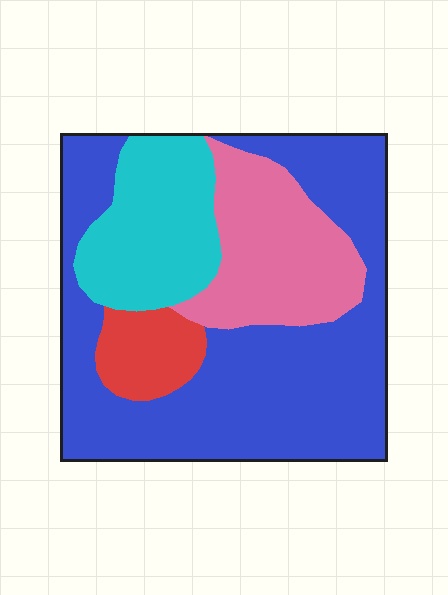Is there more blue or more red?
Blue.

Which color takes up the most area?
Blue, at roughly 55%.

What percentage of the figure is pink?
Pink takes up about one fifth (1/5) of the figure.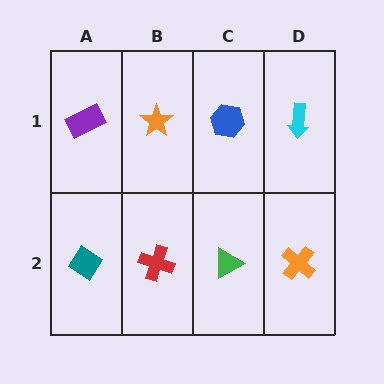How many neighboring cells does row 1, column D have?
2.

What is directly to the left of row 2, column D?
A green triangle.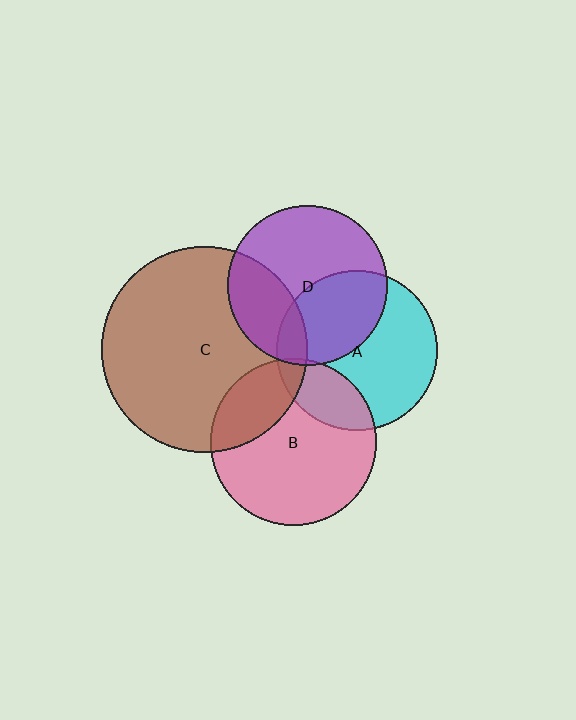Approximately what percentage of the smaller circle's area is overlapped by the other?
Approximately 20%.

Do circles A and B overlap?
Yes.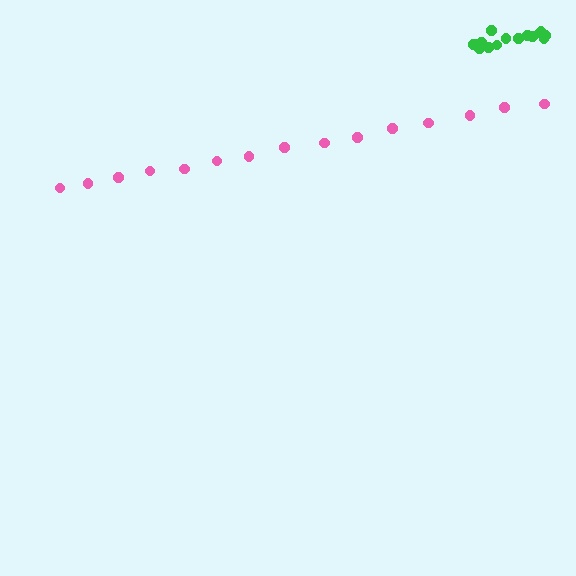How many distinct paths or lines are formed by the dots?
There are 2 distinct paths.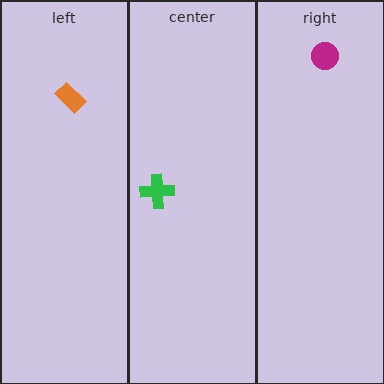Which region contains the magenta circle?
The right region.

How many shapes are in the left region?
1.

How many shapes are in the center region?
1.